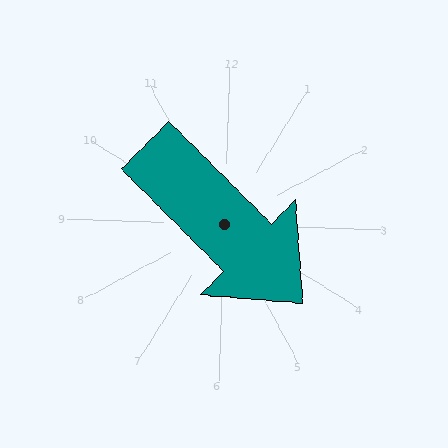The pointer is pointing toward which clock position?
Roughly 4 o'clock.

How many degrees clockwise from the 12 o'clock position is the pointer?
Approximately 133 degrees.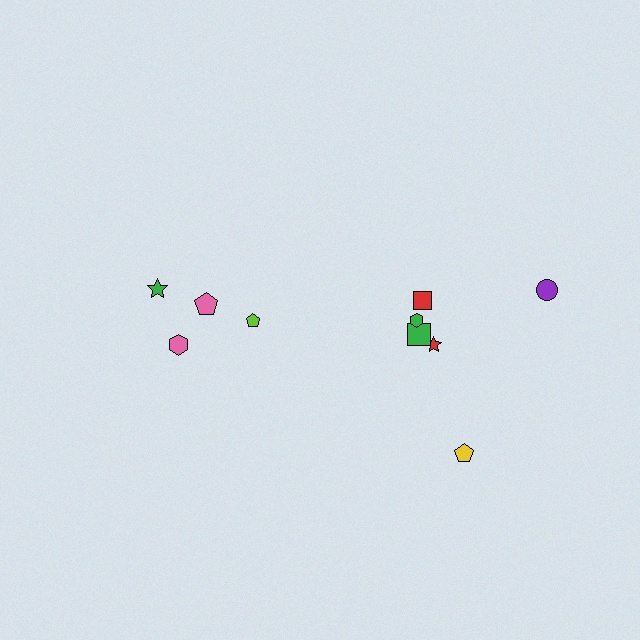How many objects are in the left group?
There are 4 objects.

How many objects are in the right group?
There are 6 objects.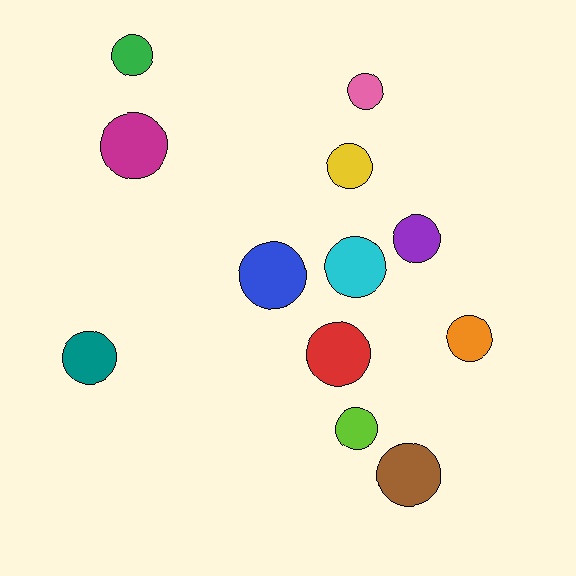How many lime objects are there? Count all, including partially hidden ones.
There is 1 lime object.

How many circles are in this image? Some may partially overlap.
There are 12 circles.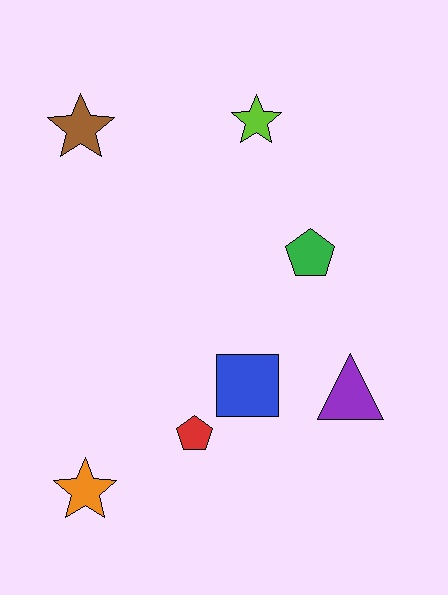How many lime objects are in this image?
There is 1 lime object.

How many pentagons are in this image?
There are 2 pentagons.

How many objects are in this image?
There are 7 objects.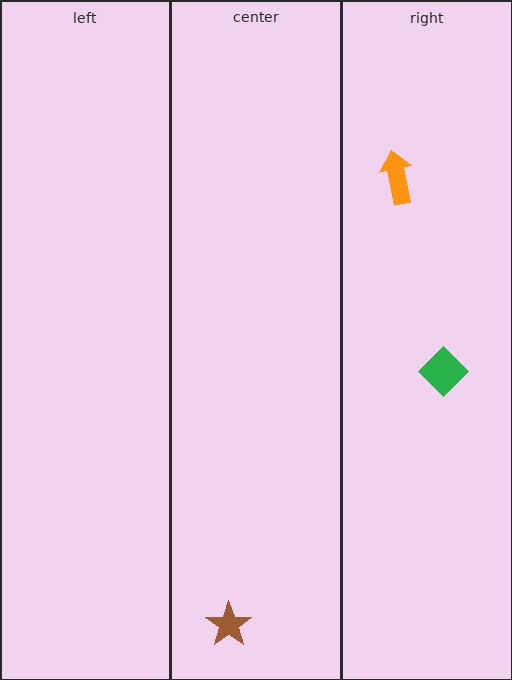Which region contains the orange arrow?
The right region.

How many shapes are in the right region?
2.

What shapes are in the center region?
The brown star.